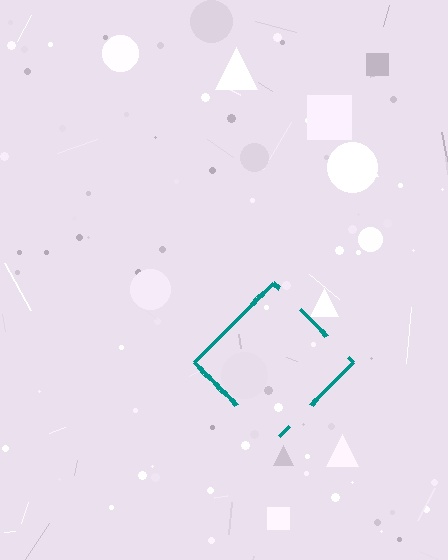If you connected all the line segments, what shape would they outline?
They would outline a diamond.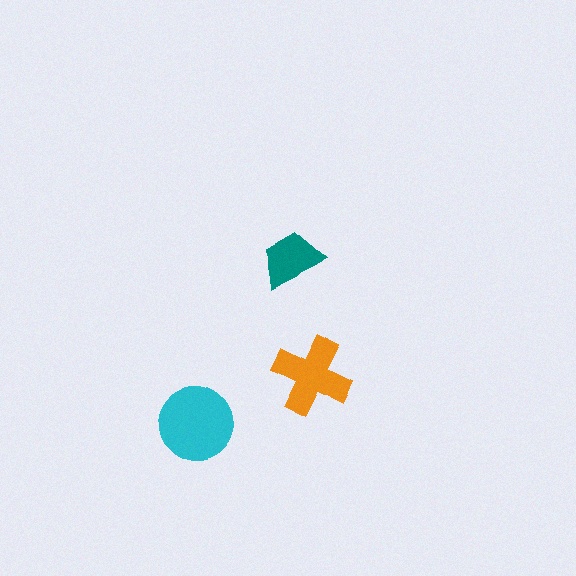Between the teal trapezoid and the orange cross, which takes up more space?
The orange cross.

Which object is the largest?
The cyan circle.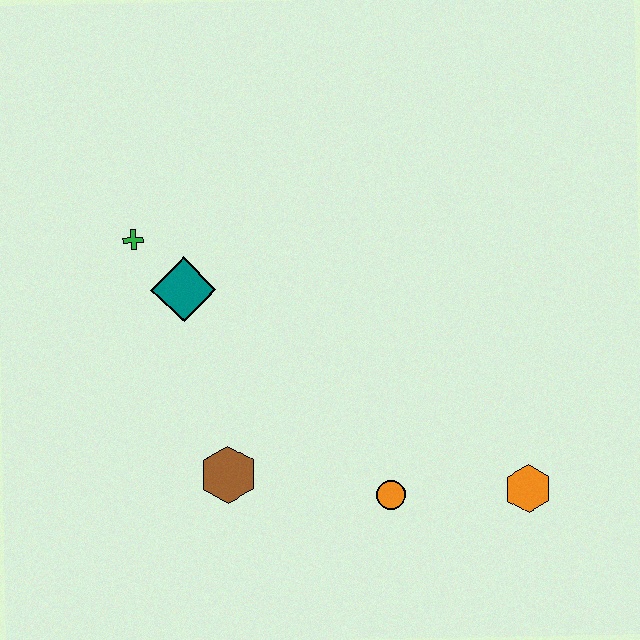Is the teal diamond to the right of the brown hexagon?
No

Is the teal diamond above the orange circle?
Yes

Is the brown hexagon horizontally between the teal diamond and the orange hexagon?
Yes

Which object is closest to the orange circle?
The orange hexagon is closest to the orange circle.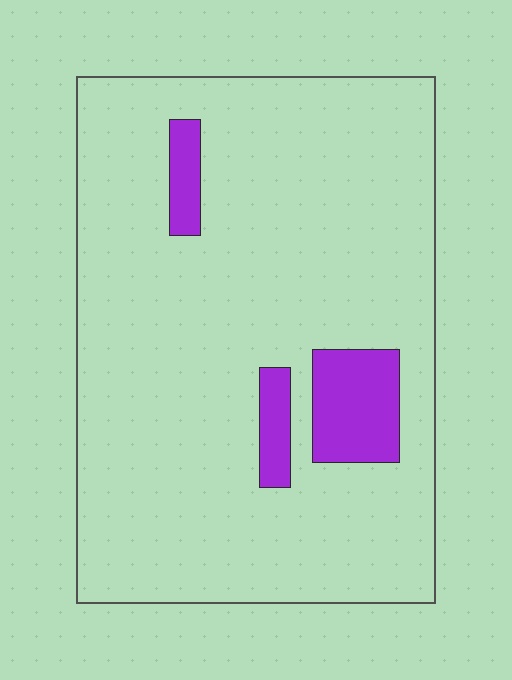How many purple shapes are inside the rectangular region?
3.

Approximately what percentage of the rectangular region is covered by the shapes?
Approximately 10%.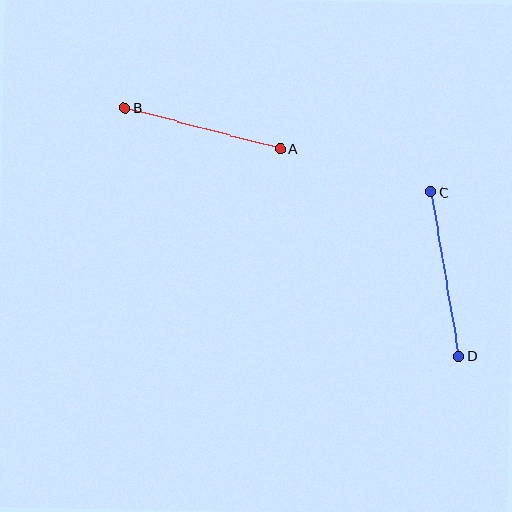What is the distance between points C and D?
The distance is approximately 166 pixels.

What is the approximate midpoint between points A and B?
The midpoint is at approximately (202, 128) pixels.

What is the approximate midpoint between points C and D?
The midpoint is at approximately (445, 274) pixels.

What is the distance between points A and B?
The distance is approximately 161 pixels.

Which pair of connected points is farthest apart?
Points C and D are farthest apart.